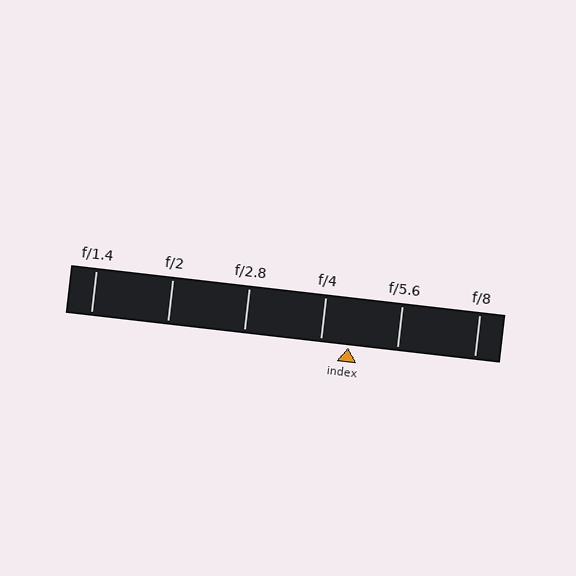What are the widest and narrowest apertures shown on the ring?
The widest aperture shown is f/1.4 and the narrowest is f/8.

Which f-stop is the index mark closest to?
The index mark is closest to f/4.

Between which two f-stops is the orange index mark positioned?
The index mark is between f/4 and f/5.6.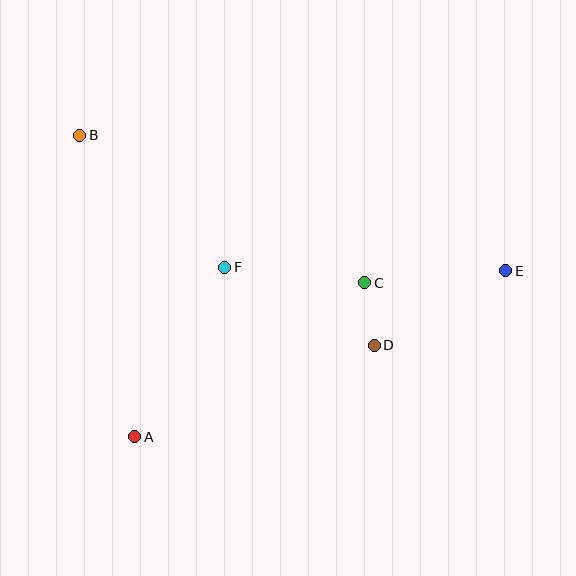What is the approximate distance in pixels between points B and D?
The distance between B and D is approximately 361 pixels.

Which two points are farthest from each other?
Points B and E are farthest from each other.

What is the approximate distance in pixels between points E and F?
The distance between E and F is approximately 281 pixels.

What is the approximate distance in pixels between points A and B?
The distance between A and B is approximately 306 pixels.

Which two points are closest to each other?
Points C and D are closest to each other.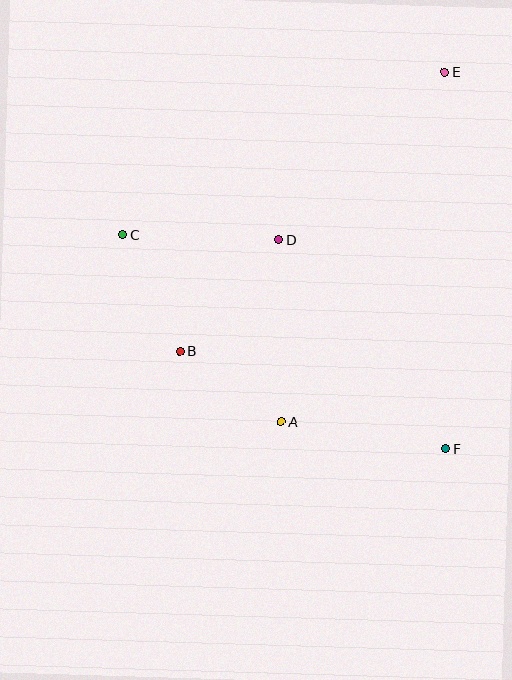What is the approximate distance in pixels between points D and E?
The distance between D and E is approximately 236 pixels.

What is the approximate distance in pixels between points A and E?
The distance between A and E is approximately 386 pixels.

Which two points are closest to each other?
Points A and B are closest to each other.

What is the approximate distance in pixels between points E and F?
The distance between E and F is approximately 376 pixels.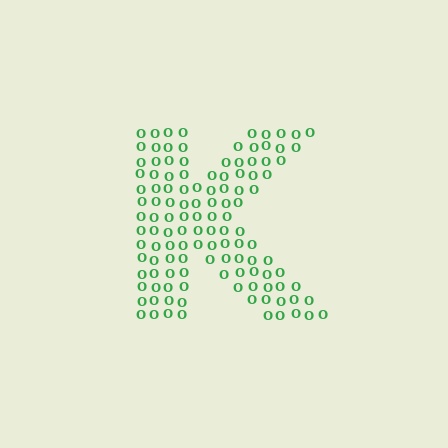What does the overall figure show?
The overall figure shows the letter K.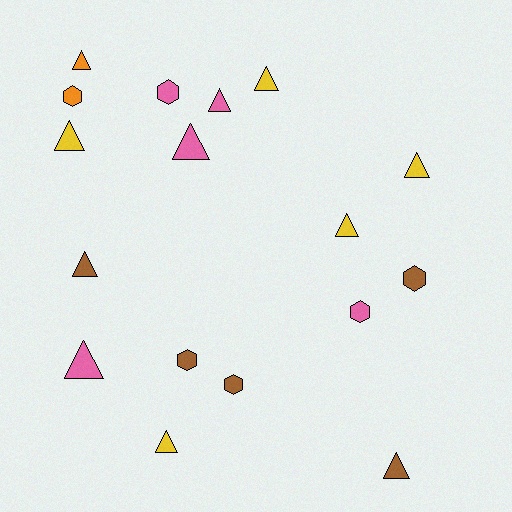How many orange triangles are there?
There is 1 orange triangle.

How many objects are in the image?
There are 17 objects.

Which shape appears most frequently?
Triangle, with 11 objects.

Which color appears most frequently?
Yellow, with 5 objects.